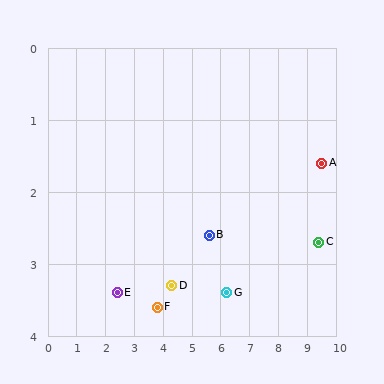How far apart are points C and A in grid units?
Points C and A are about 1.1 grid units apart.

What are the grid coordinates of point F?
Point F is at approximately (3.8, 3.6).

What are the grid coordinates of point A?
Point A is at approximately (9.5, 1.6).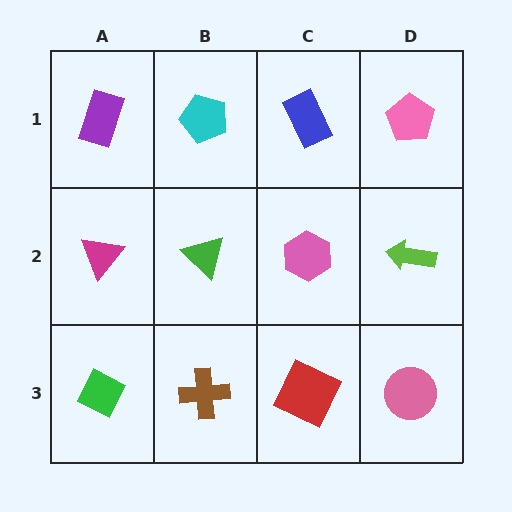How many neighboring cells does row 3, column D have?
2.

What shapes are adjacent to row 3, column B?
A green triangle (row 2, column B), a green diamond (row 3, column A), a red square (row 3, column C).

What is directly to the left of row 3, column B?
A green diamond.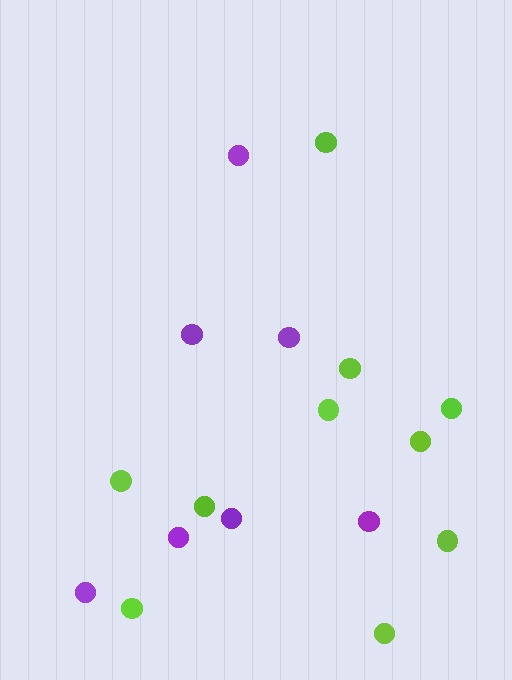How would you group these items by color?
There are 2 groups: one group of lime circles (10) and one group of purple circles (7).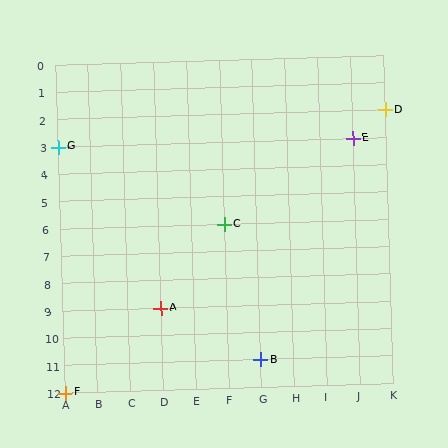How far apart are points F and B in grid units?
Points F and B are 6 columns and 1 row apart (about 6.1 grid units diagonally).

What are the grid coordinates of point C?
Point C is at grid coordinates (F, 6).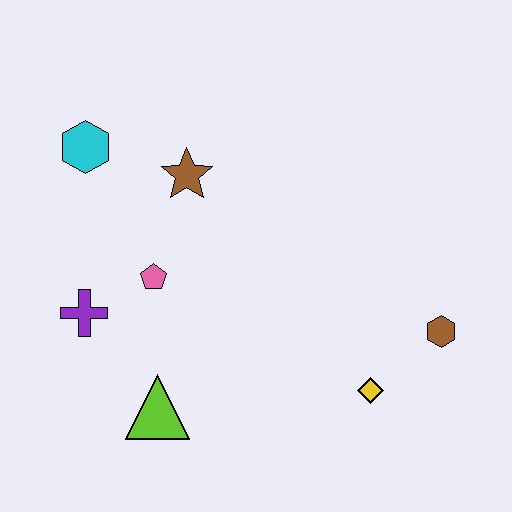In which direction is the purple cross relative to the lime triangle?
The purple cross is above the lime triangle.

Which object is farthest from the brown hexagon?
The cyan hexagon is farthest from the brown hexagon.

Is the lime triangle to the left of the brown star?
Yes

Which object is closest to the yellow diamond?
The brown hexagon is closest to the yellow diamond.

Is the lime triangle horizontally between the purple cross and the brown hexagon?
Yes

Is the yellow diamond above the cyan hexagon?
No